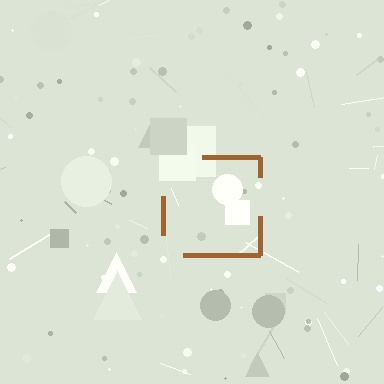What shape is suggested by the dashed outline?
The dashed outline suggests a square.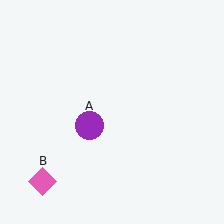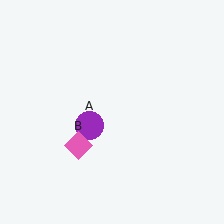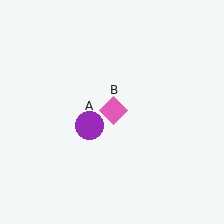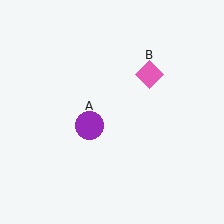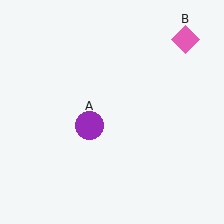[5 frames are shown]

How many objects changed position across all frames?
1 object changed position: pink diamond (object B).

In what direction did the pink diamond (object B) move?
The pink diamond (object B) moved up and to the right.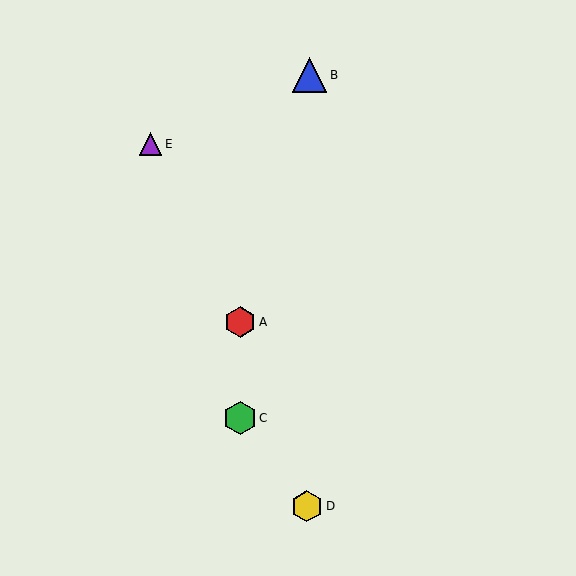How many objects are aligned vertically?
2 objects (A, C) are aligned vertically.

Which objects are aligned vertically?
Objects A, C are aligned vertically.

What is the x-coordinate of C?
Object C is at x≈240.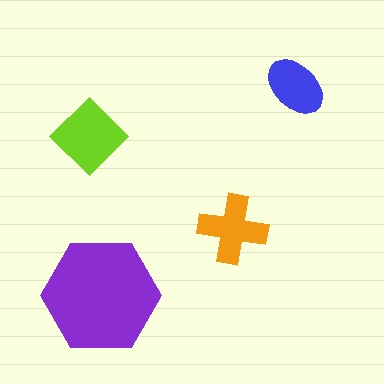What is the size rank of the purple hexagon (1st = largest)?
1st.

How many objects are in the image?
There are 4 objects in the image.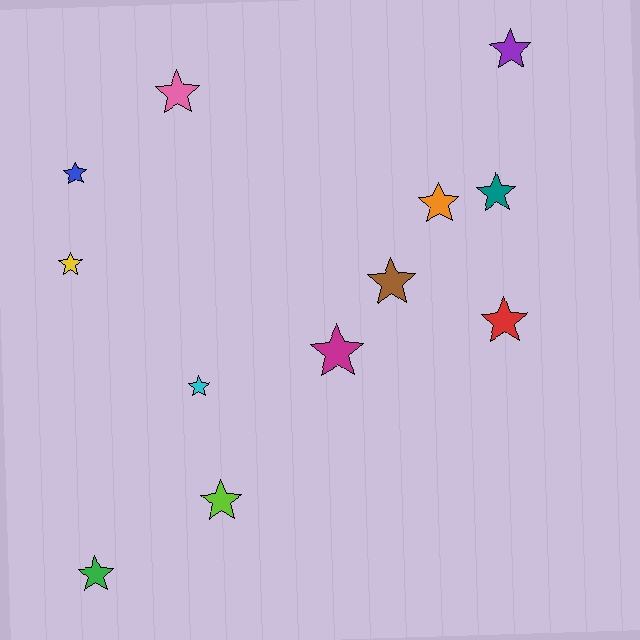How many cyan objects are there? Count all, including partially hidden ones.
There is 1 cyan object.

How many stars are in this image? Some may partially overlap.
There are 12 stars.